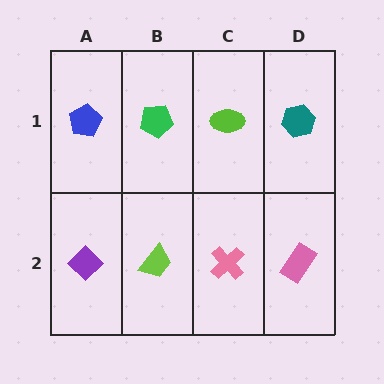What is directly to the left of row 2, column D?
A pink cross.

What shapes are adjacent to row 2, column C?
A lime ellipse (row 1, column C), a lime trapezoid (row 2, column B), a pink rectangle (row 2, column D).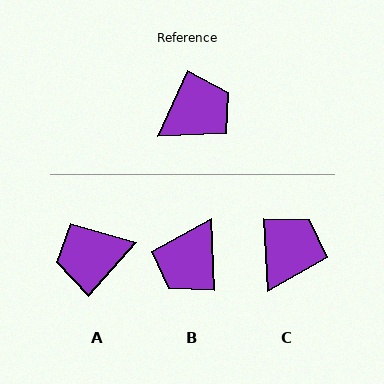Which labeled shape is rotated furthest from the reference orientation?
A, about 162 degrees away.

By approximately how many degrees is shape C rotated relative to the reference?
Approximately 27 degrees counter-clockwise.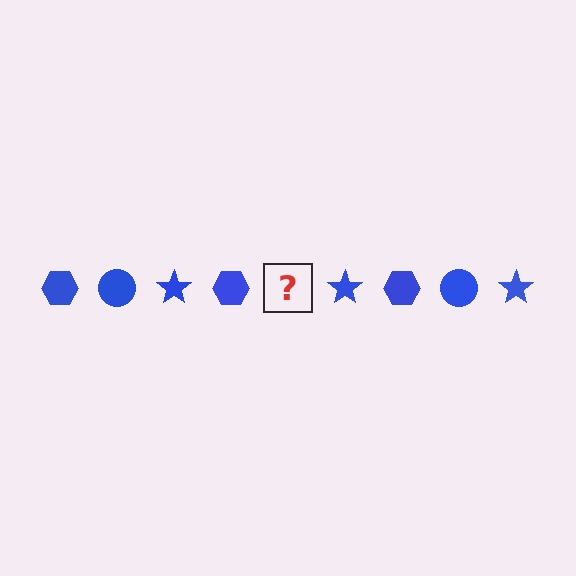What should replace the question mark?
The question mark should be replaced with a blue circle.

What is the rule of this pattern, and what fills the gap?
The rule is that the pattern cycles through hexagon, circle, star shapes in blue. The gap should be filled with a blue circle.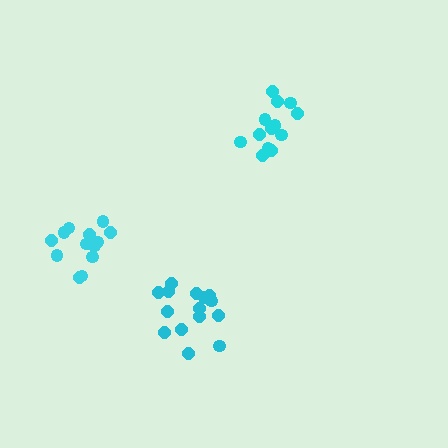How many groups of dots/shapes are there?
There are 3 groups.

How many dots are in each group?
Group 1: 13 dots, Group 2: 15 dots, Group 3: 14 dots (42 total).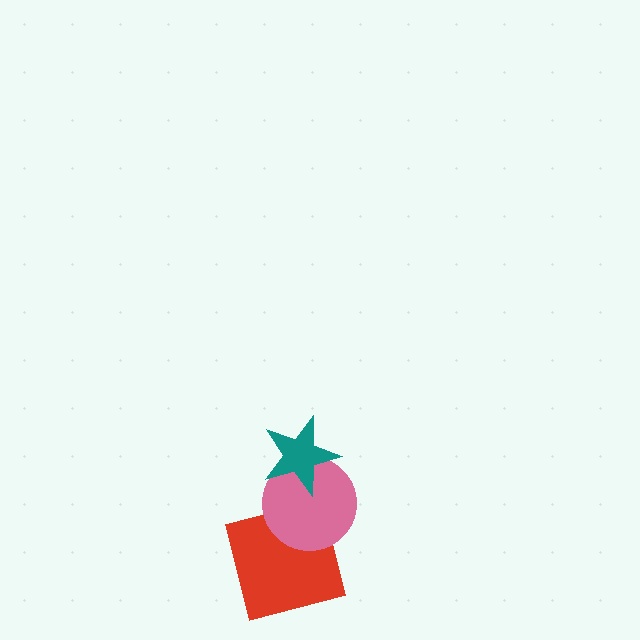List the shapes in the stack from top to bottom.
From top to bottom: the teal star, the pink circle, the red square.